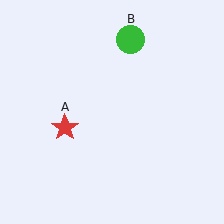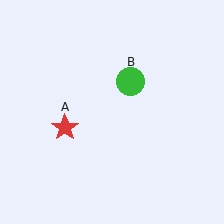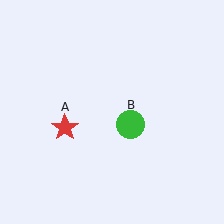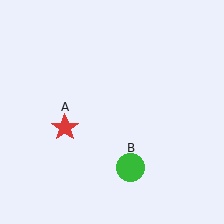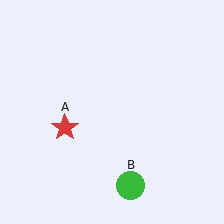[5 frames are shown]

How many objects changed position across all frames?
1 object changed position: green circle (object B).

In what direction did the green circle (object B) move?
The green circle (object B) moved down.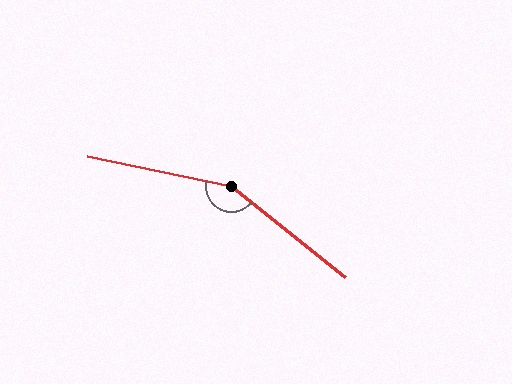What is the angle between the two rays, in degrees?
Approximately 153 degrees.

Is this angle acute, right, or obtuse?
It is obtuse.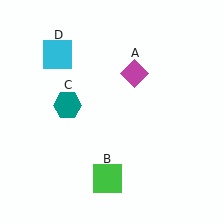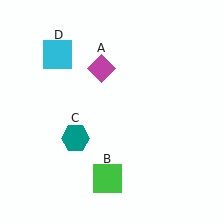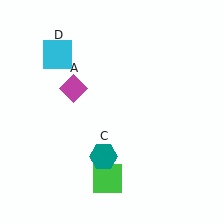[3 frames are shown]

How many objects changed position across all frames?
2 objects changed position: magenta diamond (object A), teal hexagon (object C).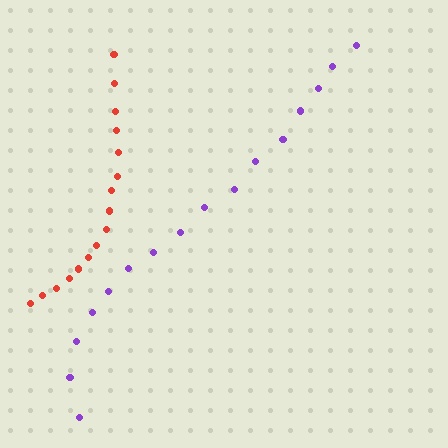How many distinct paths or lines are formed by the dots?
There are 2 distinct paths.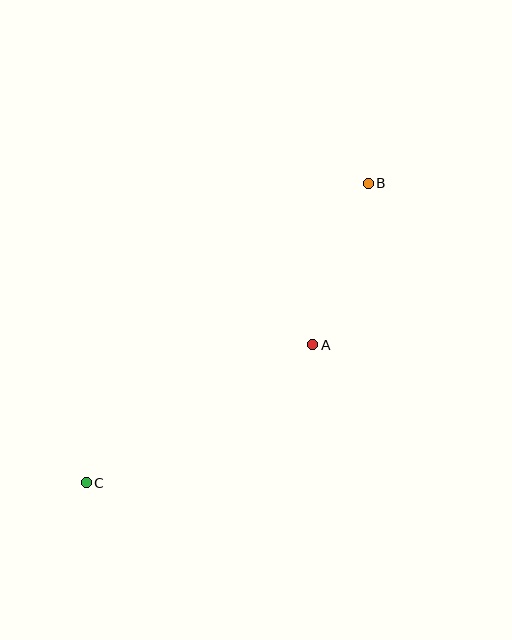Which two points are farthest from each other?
Points B and C are farthest from each other.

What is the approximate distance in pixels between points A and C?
The distance between A and C is approximately 266 pixels.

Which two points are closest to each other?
Points A and B are closest to each other.